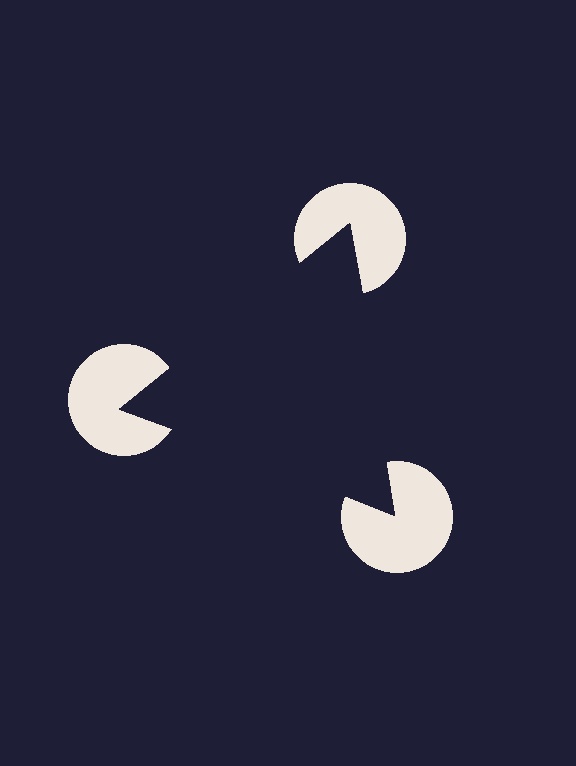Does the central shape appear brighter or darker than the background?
It typically appears slightly darker than the background, even though no actual brightness change is drawn.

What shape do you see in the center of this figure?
An illusory triangle — its edges are inferred from the aligned wedge cuts in the pac-man discs, not physically drawn.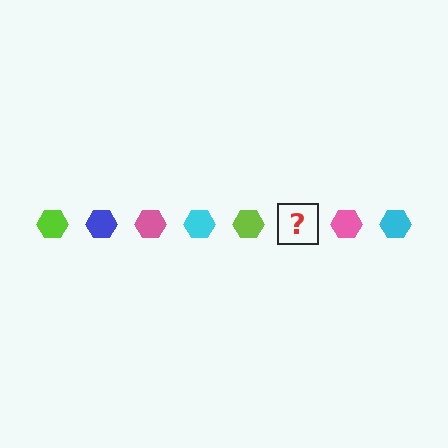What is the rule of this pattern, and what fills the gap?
The rule is that the pattern cycles through lime, blue, pink, cyan hexagons. The gap should be filled with a blue hexagon.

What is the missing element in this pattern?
The missing element is a blue hexagon.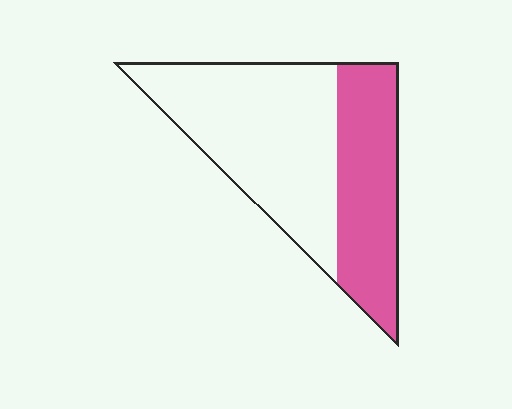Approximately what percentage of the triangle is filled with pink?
Approximately 40%.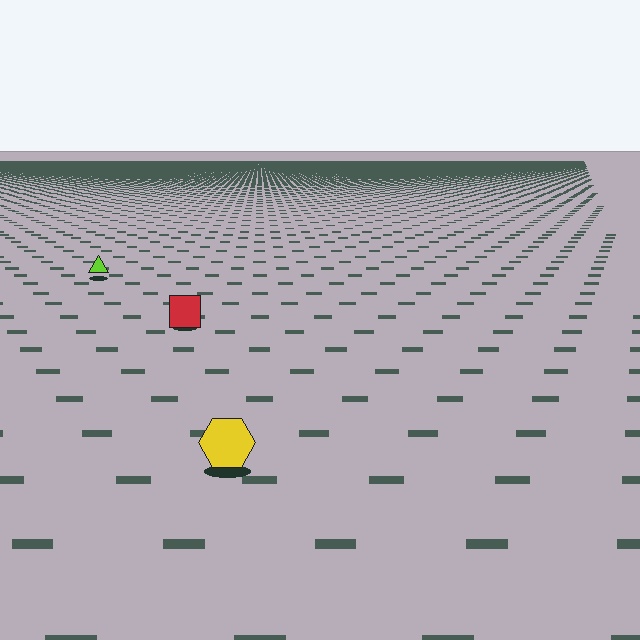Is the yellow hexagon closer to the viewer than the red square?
Yes. The yellow hexagon is closer — you can tell from the texture gradient: the ground texture is coarser near it.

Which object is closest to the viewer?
The yellow hexagon is closest. The texture marks near it are larger and more spread out.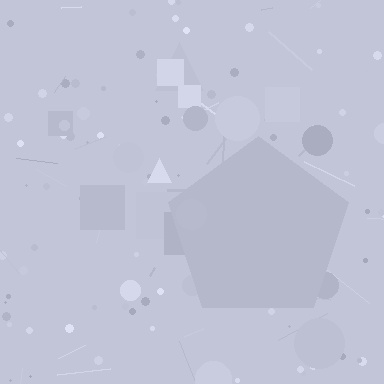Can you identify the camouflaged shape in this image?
The camouflaged shape is a pentagon.